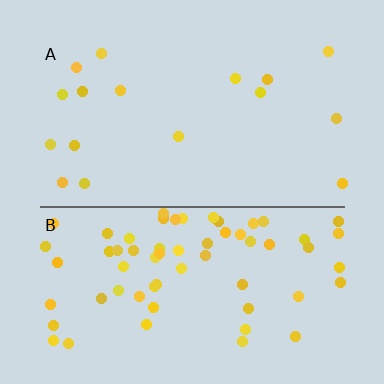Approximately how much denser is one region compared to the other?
Approximately 3.9× — region B over region A.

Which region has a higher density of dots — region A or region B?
B (the bottom).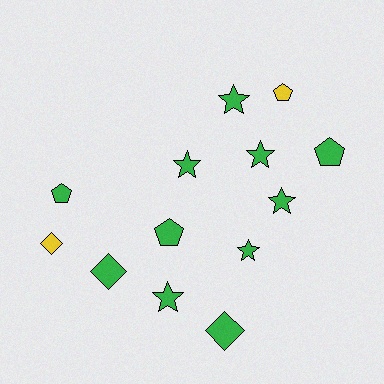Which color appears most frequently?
Green, with 11 objects.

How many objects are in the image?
There are 13 objects.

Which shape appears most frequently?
Star, with 6 objects.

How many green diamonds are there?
There are 2 green diamonds.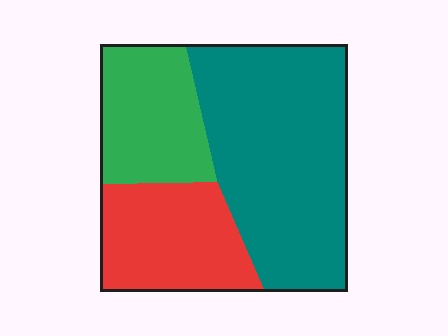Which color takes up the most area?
Teal, at roughly 50%.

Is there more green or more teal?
Teal.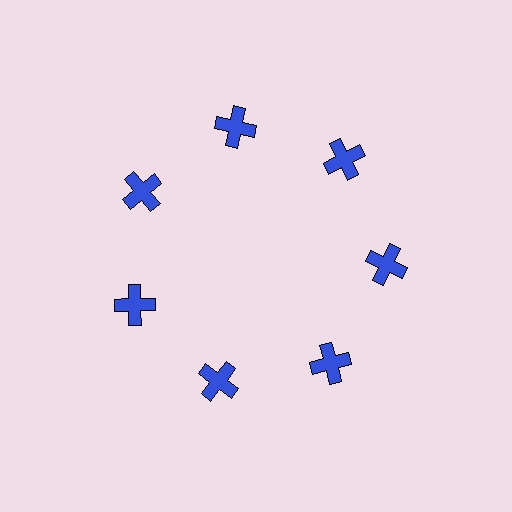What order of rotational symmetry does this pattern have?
This pattern has 7-fold rotational symmetry.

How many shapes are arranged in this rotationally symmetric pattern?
There are 7 shapes, arranged in 7 groups of 1.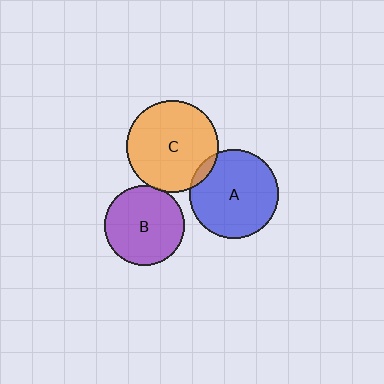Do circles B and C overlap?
Yes.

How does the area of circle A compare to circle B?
Approximately 1.2 times.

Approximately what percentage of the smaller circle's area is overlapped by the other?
Approximately 5%.